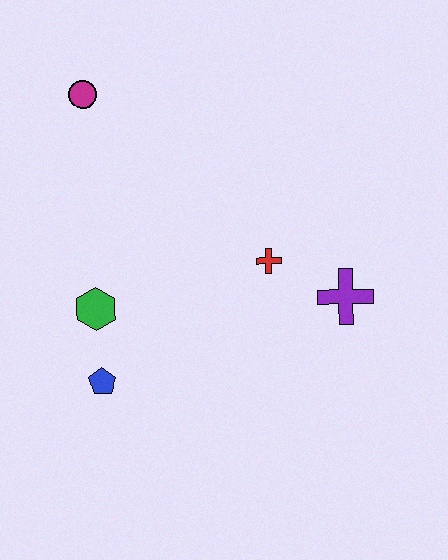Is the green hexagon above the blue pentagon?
Yes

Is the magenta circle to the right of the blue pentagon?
No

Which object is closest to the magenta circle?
The green hexagon is closest to the magenta circle.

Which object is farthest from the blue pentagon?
The magenta circle is farthest from the blue pentagon.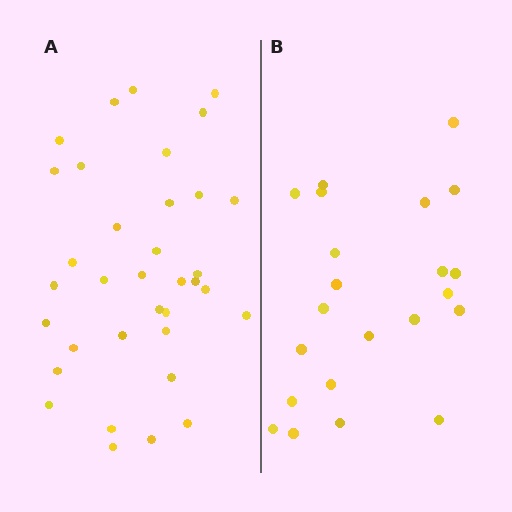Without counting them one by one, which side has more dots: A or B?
Region A (the left region) has more dots.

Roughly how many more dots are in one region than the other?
Region A has approximately 15 more dots than region B.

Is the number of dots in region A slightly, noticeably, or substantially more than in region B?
Region A has substantially more. The ratio is roughly 1.6 to 1.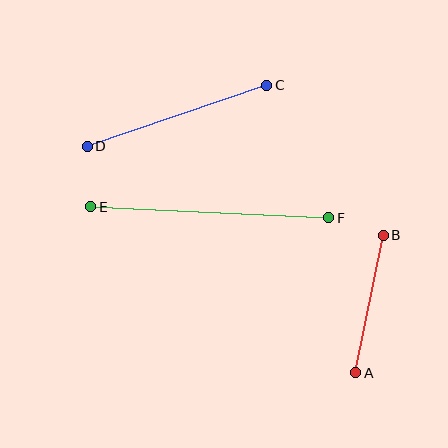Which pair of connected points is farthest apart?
Points E and F are farthest apart.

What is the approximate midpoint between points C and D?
The midpoint is at approximately (177, 116) pixels.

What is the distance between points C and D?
The distance is approximately 189 pixels.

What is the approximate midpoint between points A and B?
The midpoint is at approximately (369, 304) pixels.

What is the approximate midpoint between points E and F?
The midpoint is at approximately (210, 212) pixels.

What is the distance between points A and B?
The distance is approximately 140 pixels.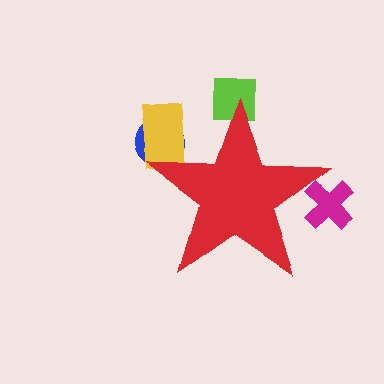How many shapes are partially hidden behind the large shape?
4 shapes are partially hidden.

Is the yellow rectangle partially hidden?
Yes, the yellow rectangle is partially hidden behind the red star.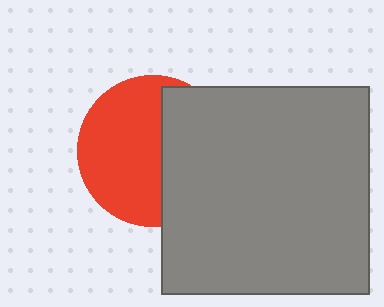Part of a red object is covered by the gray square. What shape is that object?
It is a circle.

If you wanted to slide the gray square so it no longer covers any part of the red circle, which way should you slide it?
Slide it right — that is the most direct way to separate the two shapes.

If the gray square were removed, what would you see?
You would see the complete red circle.